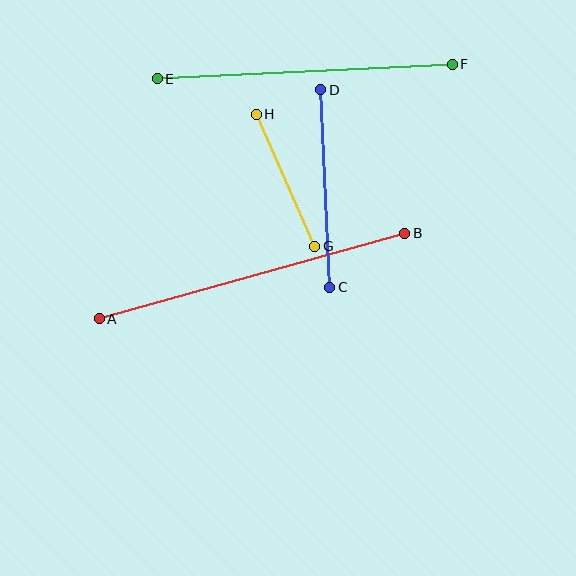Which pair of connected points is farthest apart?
Points A and B are farthest apart.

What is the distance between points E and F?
The distance is approximately 295 pixels.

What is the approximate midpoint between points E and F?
The midpoint is at approximately (305, 71) pixels.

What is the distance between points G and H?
The distance is approximately 144 pixels.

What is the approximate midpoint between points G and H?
The midpoint is at approximately (285, 180) pixels.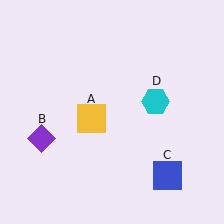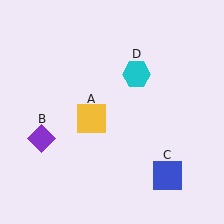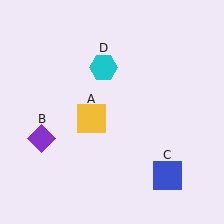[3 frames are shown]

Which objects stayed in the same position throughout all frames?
Yellow square (object A) and purple diamond (object B) and blue square (object C) remained stationary.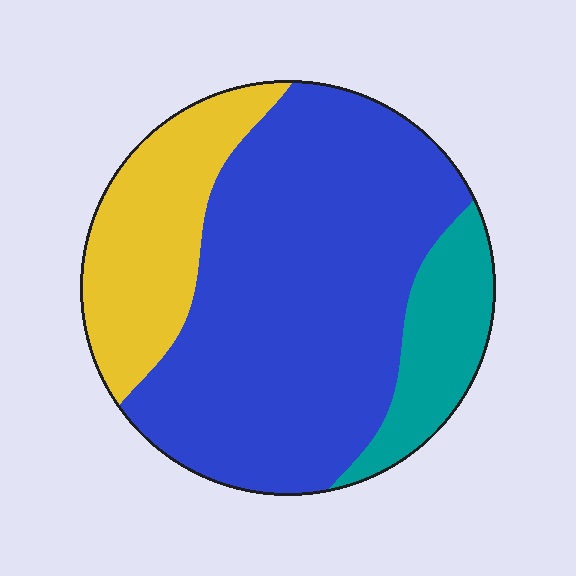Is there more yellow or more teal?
Yellow.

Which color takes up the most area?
Blue, at roughly 65%.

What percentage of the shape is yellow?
Yellow covers around 20% of the shape.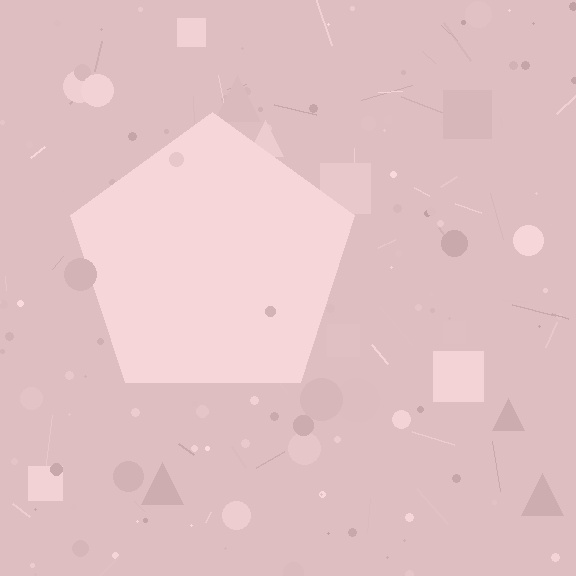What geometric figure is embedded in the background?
A pentagon is embedded in the background.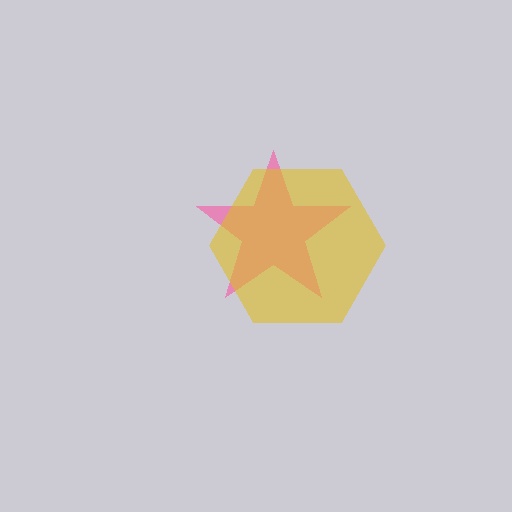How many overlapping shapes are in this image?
There are 2 overlapping shapes in the image.